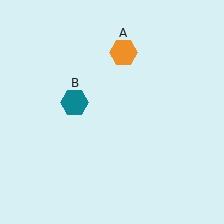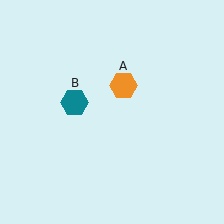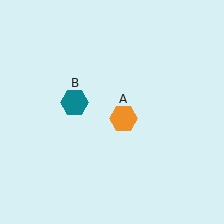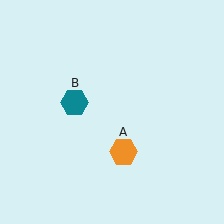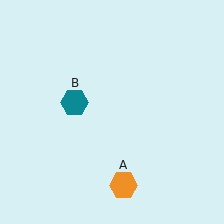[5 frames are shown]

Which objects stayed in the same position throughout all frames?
Teal hexagon (object B) remained stationary.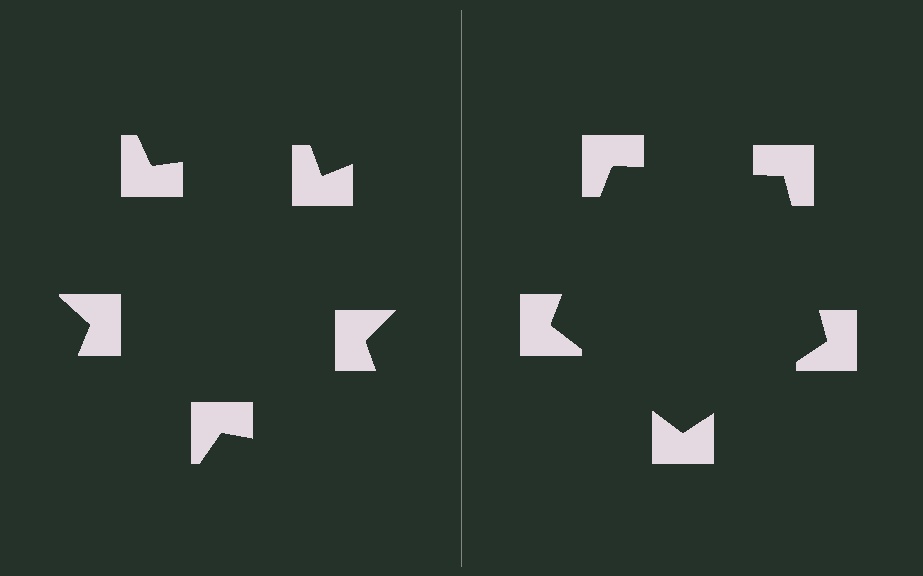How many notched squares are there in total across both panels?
10 — 5 on each side.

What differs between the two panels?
The notched squares are positioned identically on both sides; only the wedge orientations differ. On the right they align to a pentagon; on the left they are misaligned.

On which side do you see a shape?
An illusory pentagon appears on the right side. On the left side the wedge cuts are rotated, so no coherent shape forms.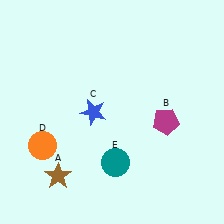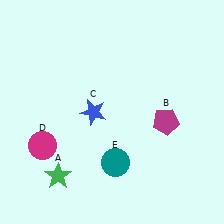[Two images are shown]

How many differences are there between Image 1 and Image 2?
There are 2 differences between the two images.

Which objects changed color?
A changed from brown to green. D changed from orange to magenta.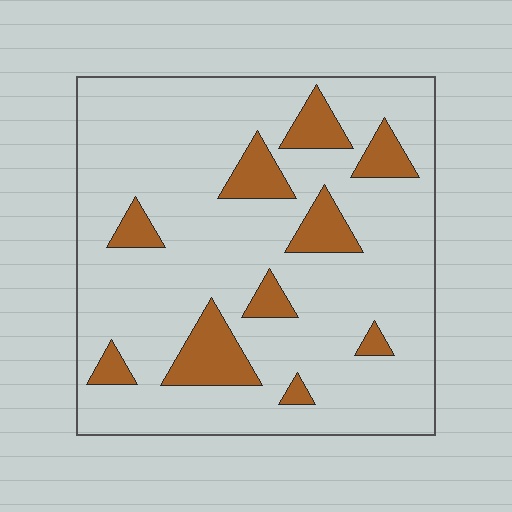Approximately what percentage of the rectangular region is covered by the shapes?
Approximately 15%.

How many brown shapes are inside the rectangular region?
10.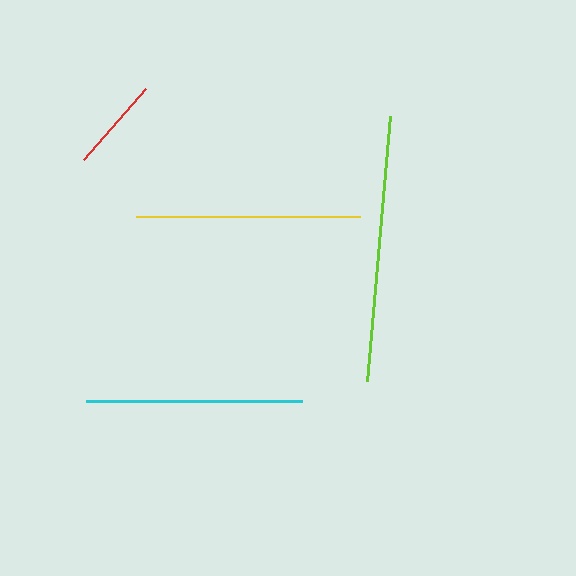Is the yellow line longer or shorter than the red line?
The yellow line is longer than the red line.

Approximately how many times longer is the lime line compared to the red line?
The lime line is approximately 2.8 times the length of the red line.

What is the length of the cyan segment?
The cyan segment is approximately 216 pixels long.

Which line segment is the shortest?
The red line is the shortest at approximately 94 pixels.